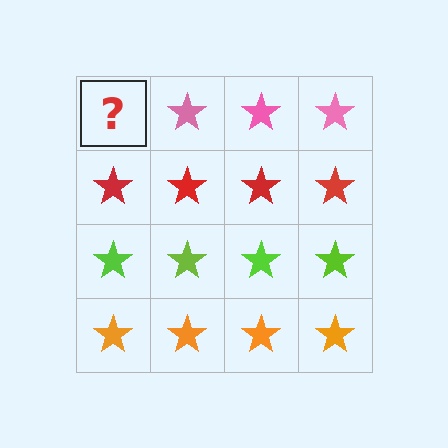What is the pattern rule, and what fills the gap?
The rule is that each row has a consistent color. The gap should be filled with a pink star.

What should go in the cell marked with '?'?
The missing cell should contain a pink star.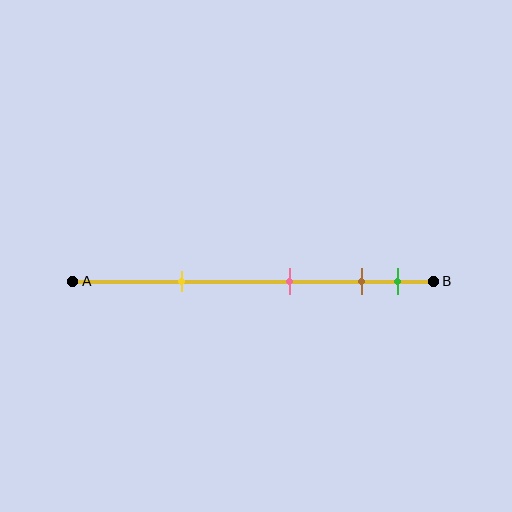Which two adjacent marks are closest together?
The brown and green marks are the closest adjacent pair.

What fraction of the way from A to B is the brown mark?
The brown mark is approximately 80% (0.8) of the way from A to B.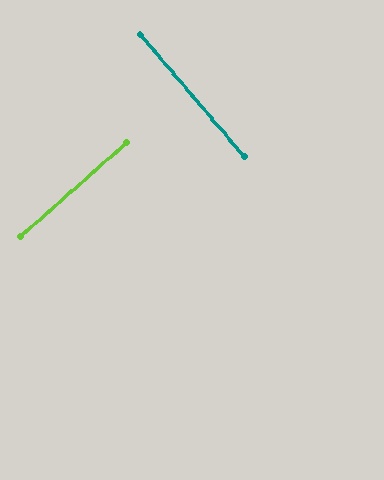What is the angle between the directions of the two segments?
Approximately 89 degrees.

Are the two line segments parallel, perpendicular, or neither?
Perpendicular — they meet at approximately 89°.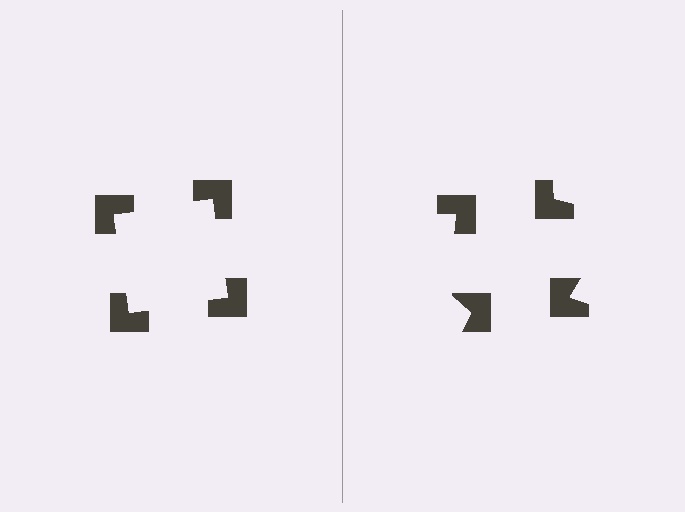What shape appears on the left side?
An illusory square.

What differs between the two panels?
The notched squares are positioned identically on both sides; only the wedge orientations differ. On the left they align to a square; on the right they are misaligned.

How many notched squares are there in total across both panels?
8 — 4 on each side.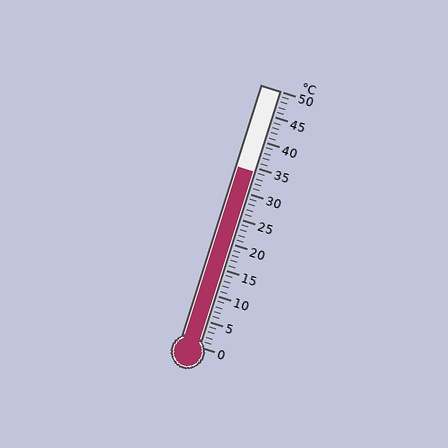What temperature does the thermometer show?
The thermometer shows approximately 34°C.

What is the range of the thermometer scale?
The thermometer scale ranges from 0°C to 50°C.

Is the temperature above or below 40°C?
The temperature is below 40°C.